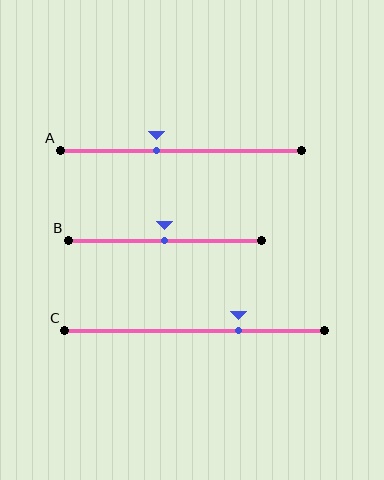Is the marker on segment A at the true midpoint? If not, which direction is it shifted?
No, the marker on segment A is shifted to the left by about 10% of the segment length.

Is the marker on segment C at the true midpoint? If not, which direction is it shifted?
No, the marker on segment C is shifted to the right by about 17% of the segment length.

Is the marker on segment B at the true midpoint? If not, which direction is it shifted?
Yes, the marker on segment B is at the true midpoint.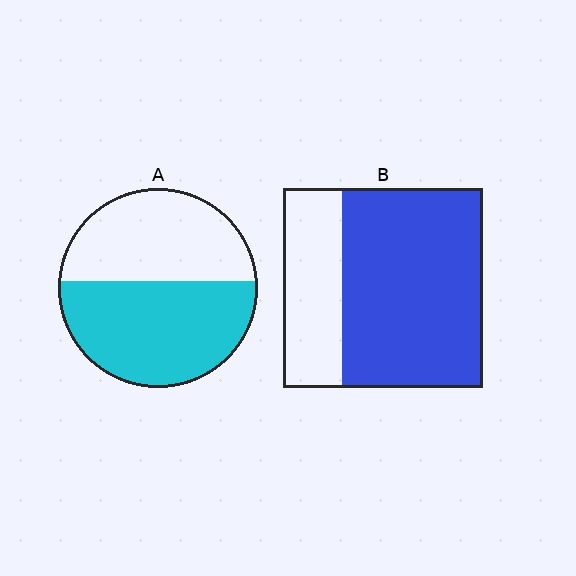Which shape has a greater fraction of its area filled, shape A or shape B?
Shape B.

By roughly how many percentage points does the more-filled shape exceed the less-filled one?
By roughly 15 percentage points (B over A).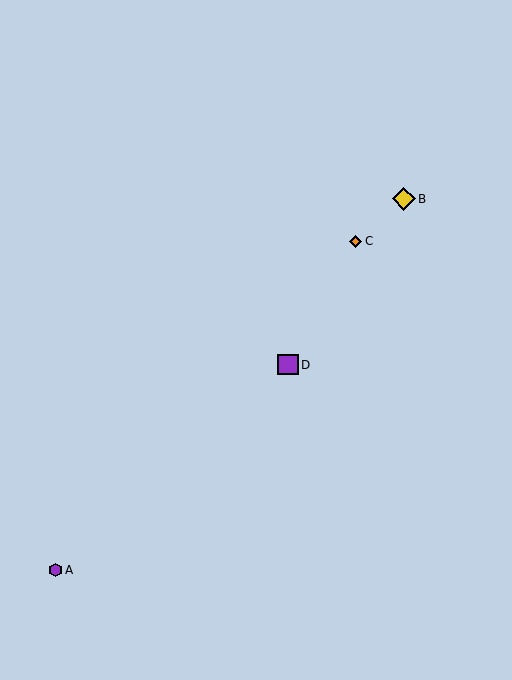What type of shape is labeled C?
Shape C is an orange diamond.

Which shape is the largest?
The yellow diamond (labeled B) is the largest.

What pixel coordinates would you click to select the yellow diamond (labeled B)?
Click at (404, 199) to select the yellow diamond B.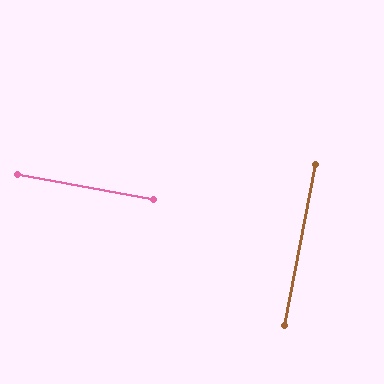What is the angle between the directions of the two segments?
Approximately 89 degrees.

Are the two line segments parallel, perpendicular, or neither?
Perpendicular — they meet at approximately 89°.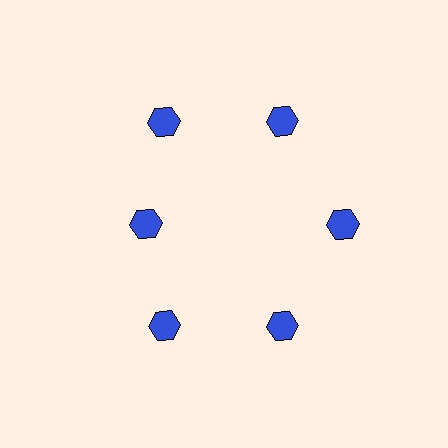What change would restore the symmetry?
The symmetry would be restored by moving it outward, back onto the ring so that all 6 hexagons sit at equal angles and equal distance from the center.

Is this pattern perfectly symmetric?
No. The 6 blue hexagons are arranged in a ring, but one element near the 9 o'clock position is pulled inward toward the center, breaking the 6-fold rotational symmetry.